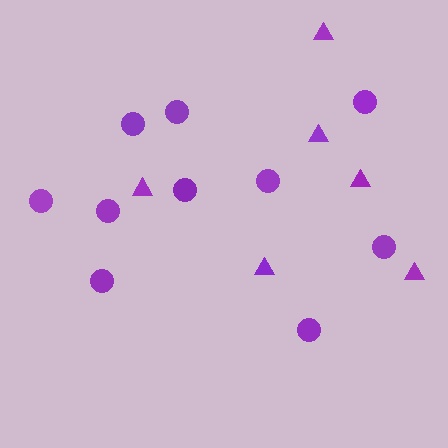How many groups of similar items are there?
There are 2 groups: one group of circles (10) and one group of triangles (6).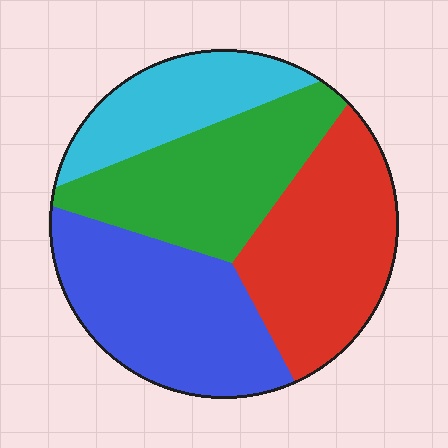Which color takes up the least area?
Cyan, at roughly 15%.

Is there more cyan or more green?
Green.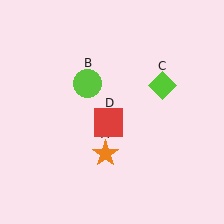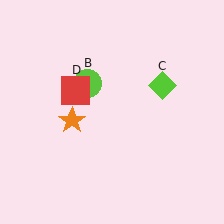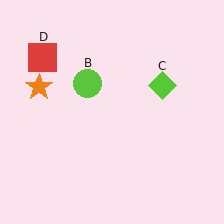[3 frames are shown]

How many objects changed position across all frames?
2 objects changed position: orange star (object A), red square (object D).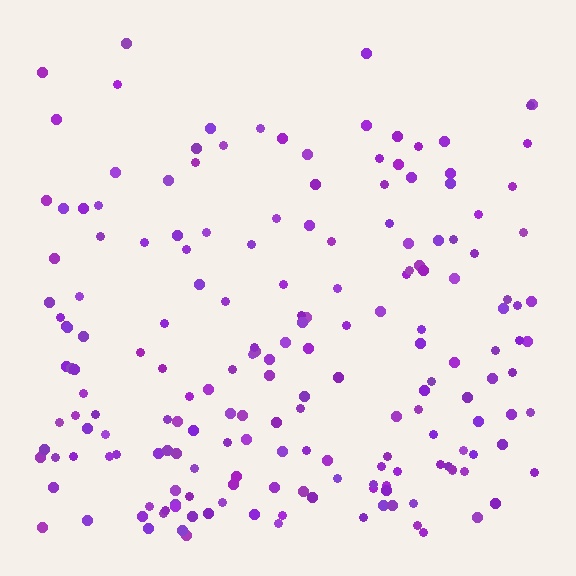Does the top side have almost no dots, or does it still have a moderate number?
Still a moderate number, just noticeably fewer than the bottom.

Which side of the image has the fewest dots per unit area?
The top.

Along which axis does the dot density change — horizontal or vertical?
Vertical.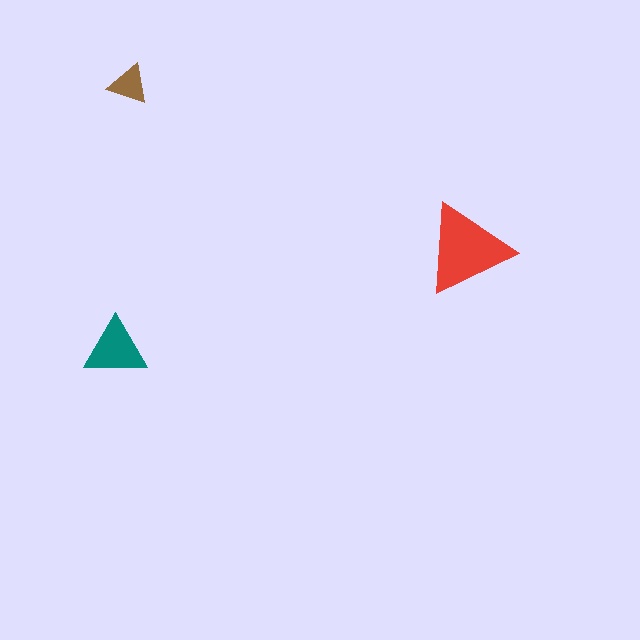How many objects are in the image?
There are 3 objects in the image.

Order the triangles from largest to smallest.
the red one, the teal one, the brown one.